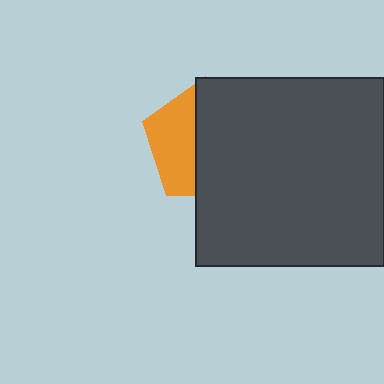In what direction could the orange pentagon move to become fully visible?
The orange pentagon could move left. That would shift it out from behind the dark gray square entirely.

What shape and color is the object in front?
The object in front is a dark gray square.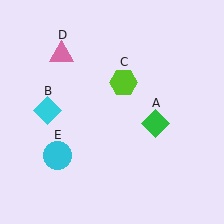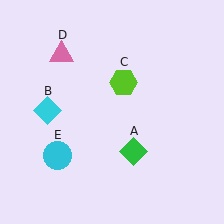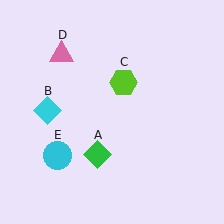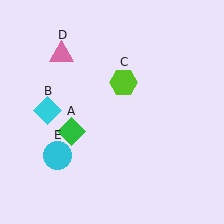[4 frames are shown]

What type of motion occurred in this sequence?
The green diamond (object A) rotated clockwise around the center of the scene.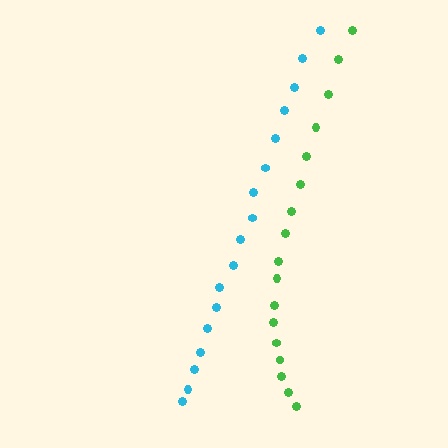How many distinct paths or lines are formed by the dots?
There are 2 distinct paths.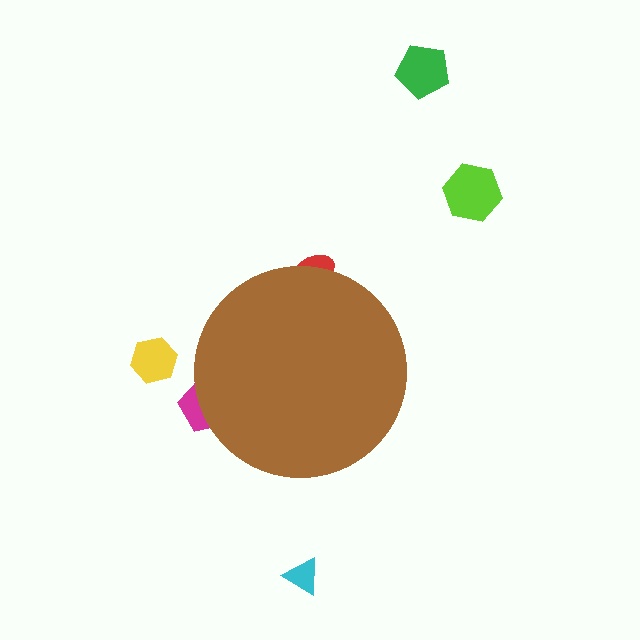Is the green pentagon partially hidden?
No, the green pentagon is fully visible.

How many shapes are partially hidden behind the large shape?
2 shapes are partially hidden.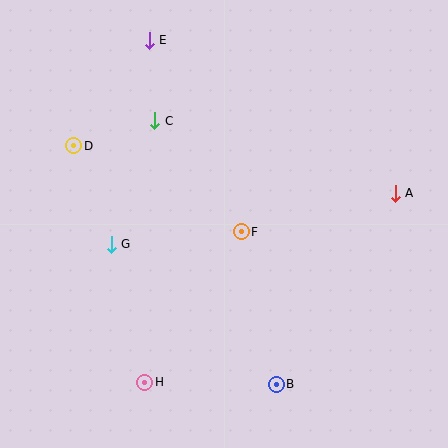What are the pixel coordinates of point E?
Point E is at (149, 40).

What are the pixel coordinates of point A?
Point A is at (395, 193).